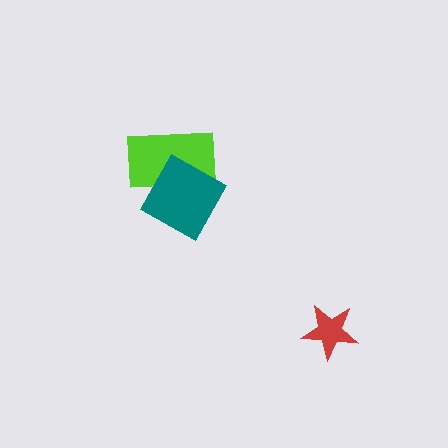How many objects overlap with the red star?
0 objects overlap with the red star.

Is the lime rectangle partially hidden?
Yes, it is partially covered by another shape.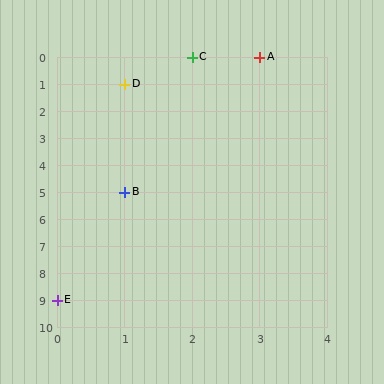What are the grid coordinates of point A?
Point A is at grid coordinates (3, 0).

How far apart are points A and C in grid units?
Points A and C are 1 column apart.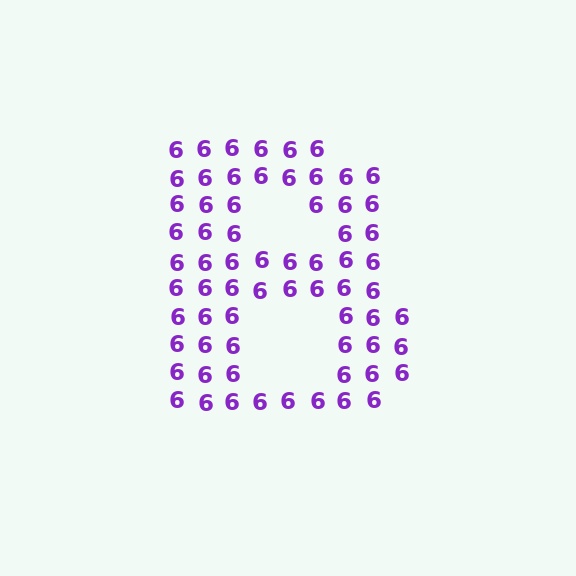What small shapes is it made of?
It is made of small digit 6's.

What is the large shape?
The large shape is the letter B.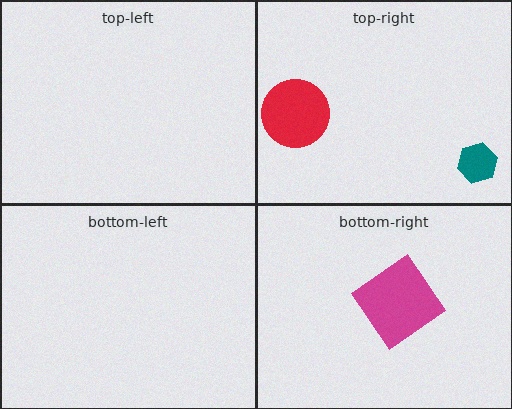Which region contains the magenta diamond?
The bottom-right region.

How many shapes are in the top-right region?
2.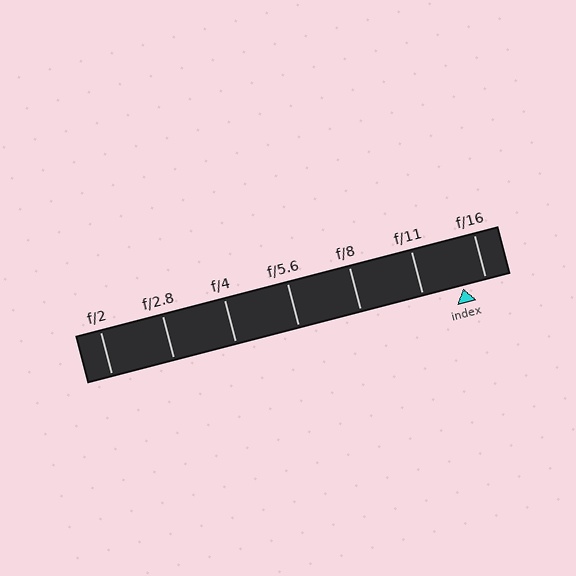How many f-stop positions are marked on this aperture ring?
There are 7 f-stop positions marked.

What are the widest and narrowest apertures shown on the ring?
The widest aperture shown is f/2 and the narrowest is f/16.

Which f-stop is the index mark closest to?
The index mark is closest to f/16.